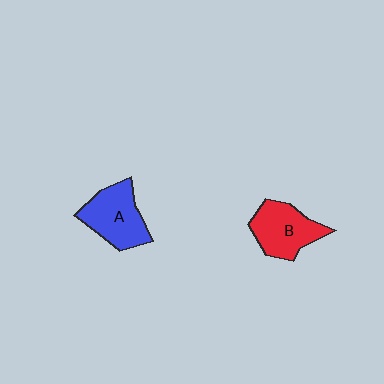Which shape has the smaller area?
Shape B (red).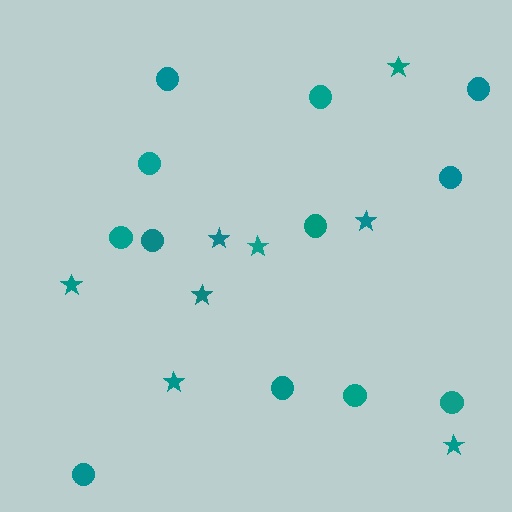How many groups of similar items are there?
There are 2 groups: one group of circles (12) and one group of stars (8).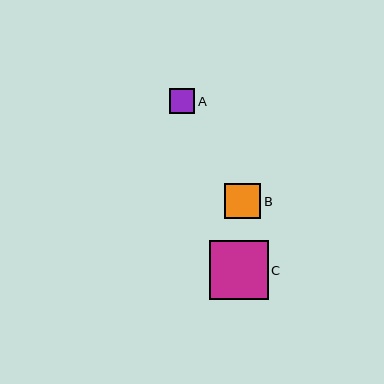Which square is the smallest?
Square A is the smallest with a size of approximately 25 pixels.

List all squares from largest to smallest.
From largest to smallest: C, B, A.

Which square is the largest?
Square C is the largest with a size of approximately 59 pixels.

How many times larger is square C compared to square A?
Square C is approximately 2.3 times the size of square A.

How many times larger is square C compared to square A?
Square C is approximately 2.3 times the size of square A.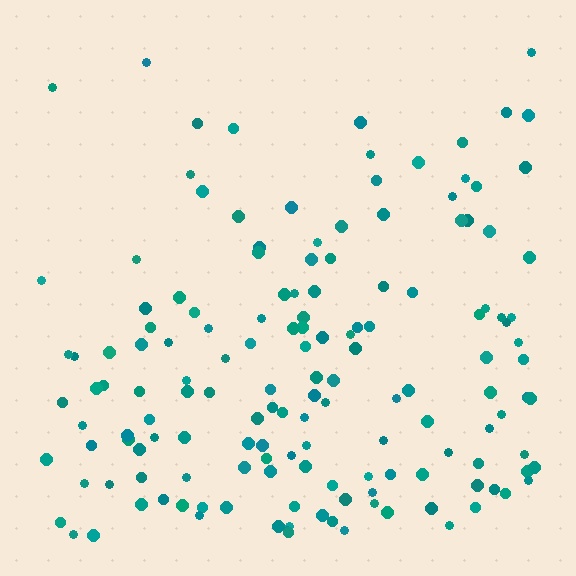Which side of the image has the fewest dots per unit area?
The top.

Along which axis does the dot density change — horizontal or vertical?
Vertical.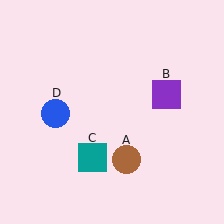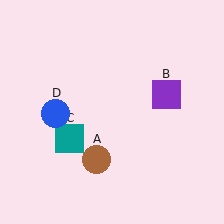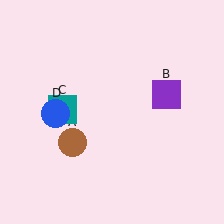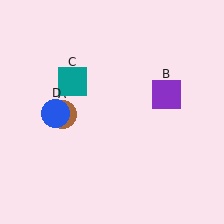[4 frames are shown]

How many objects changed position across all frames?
2 objects changed position: brown circle (object A), teal square (object C).